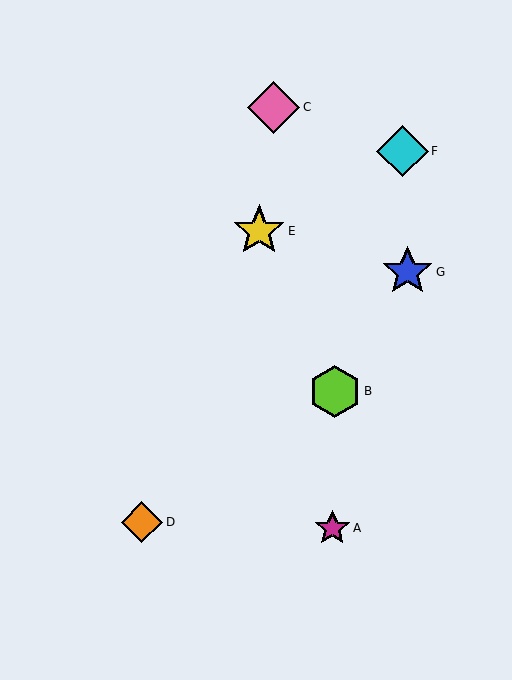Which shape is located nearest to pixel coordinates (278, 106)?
The pink diamond (labeled C) at (274, 107) is nearest to that location.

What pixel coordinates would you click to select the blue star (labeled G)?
Click at (407, 272) to select the blue star G.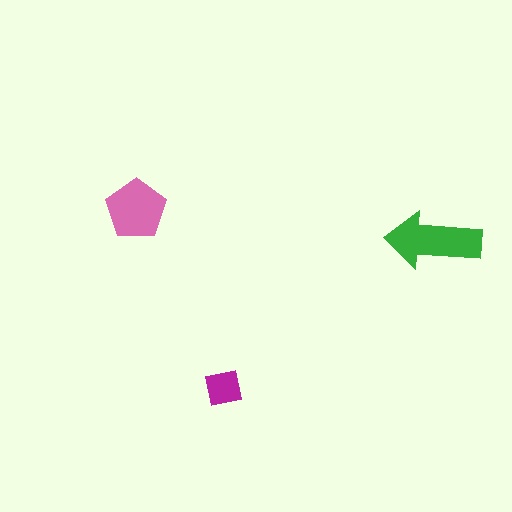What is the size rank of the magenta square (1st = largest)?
3rd.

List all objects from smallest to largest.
The magenta square, the pink pentagon, the green arrow.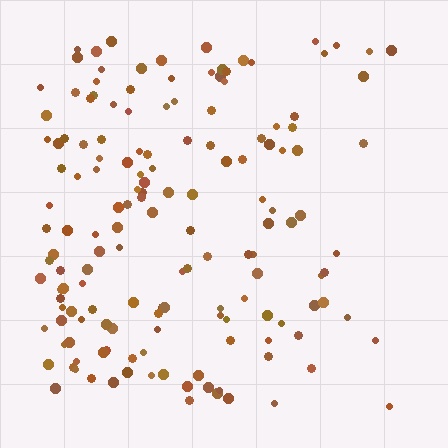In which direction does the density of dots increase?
From right to left, with the left side densest.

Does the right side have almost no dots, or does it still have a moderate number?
Still a moderate number, just noticeably fewer than the left.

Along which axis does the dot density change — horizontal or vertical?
Horizontal.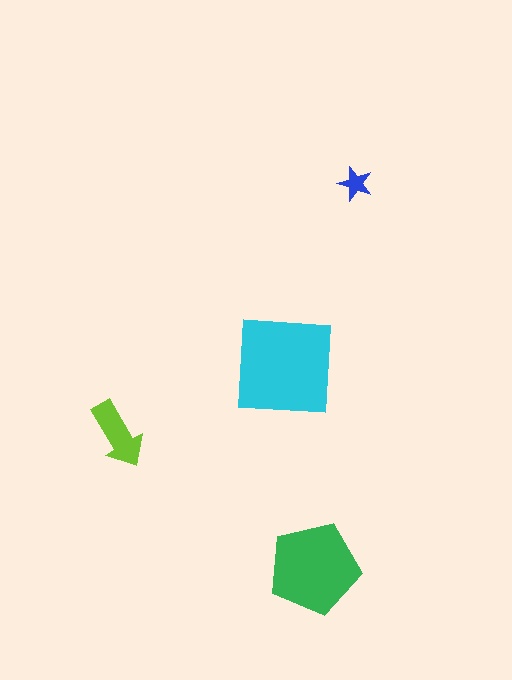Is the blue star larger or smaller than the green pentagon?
Smaller.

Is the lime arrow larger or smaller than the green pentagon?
Smaller.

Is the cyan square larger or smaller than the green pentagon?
Larger.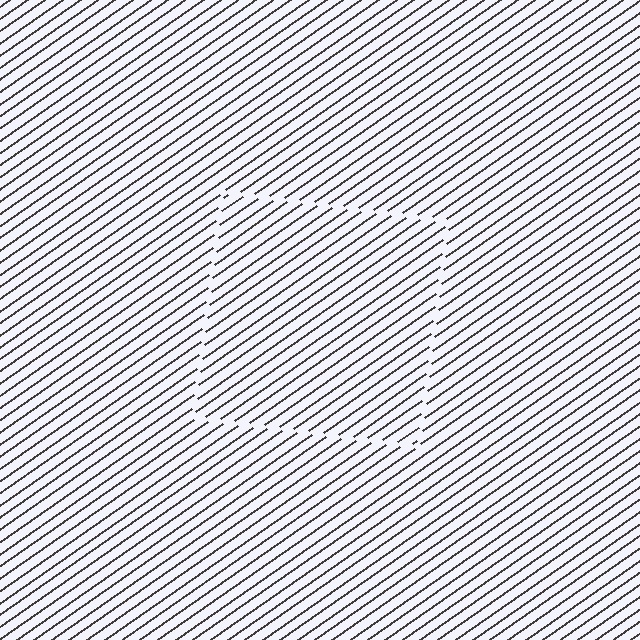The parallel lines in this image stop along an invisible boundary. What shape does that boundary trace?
An illusory square. The interior of the shape contains the same grating, shifted by half a period — the contour is defined by the phase discontinuity where line-ends from the inner and outer gratings abut.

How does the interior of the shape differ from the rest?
The interior of the shape contains the same grating, shifted by half a period — the contour is defined by the phase discontinuity where line-ends from the inner and outer gratings abut.